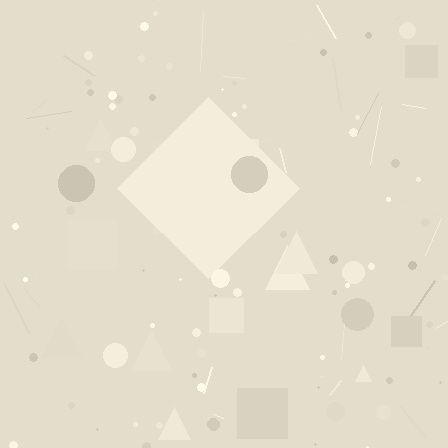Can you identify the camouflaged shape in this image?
The camouflaged shape is a diamond.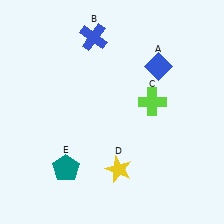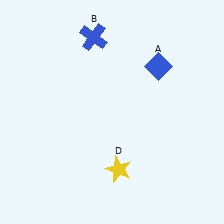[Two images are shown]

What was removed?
The teal pentagon (E), the lime cross (C) were removed in Image 2.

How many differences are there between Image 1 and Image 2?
There are 2 differences between the two images.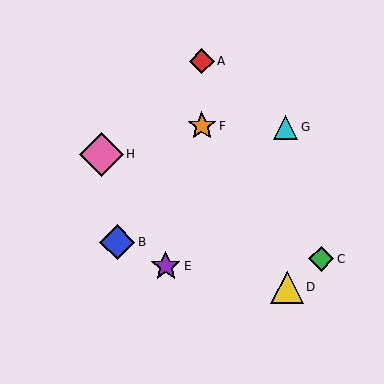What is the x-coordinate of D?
Object D is at x≈287.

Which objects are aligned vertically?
Objects A, F are aligned vertically.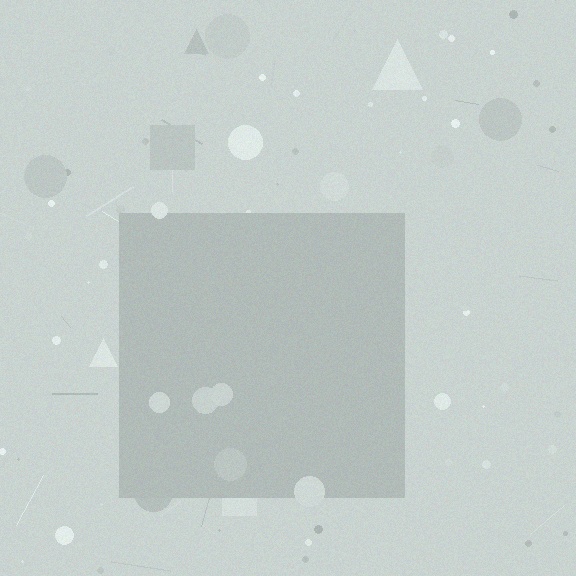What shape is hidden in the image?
A square is hidden in the image.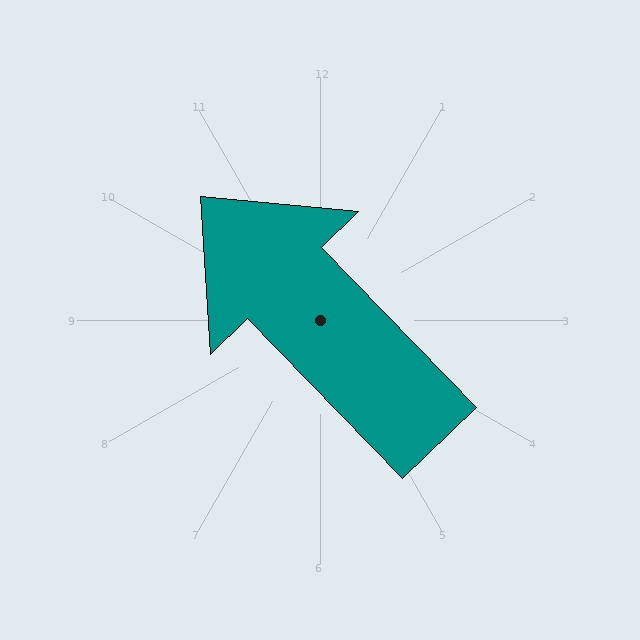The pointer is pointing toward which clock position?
Roughly 11 o'clock.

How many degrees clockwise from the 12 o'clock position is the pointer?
Approximately 316 degrees.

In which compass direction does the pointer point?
Northwest.